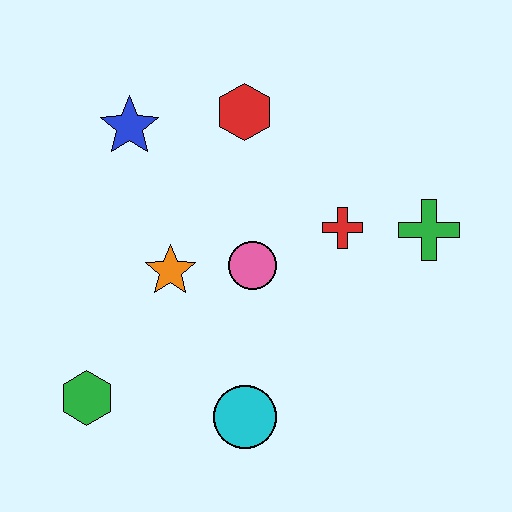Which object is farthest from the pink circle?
The green hexagon is farthest from the pink circle.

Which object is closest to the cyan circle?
The pink circle is closest to the cyan circle.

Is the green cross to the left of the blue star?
No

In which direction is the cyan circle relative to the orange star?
The cyan circle is below the orange star.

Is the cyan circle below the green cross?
Yes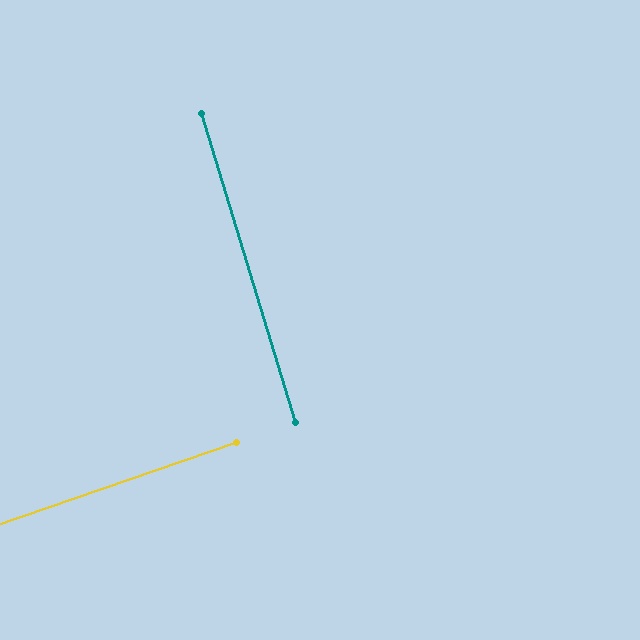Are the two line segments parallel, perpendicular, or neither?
Perpendicular — they meet at approximately 88°.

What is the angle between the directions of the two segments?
Approximately 88 degrees.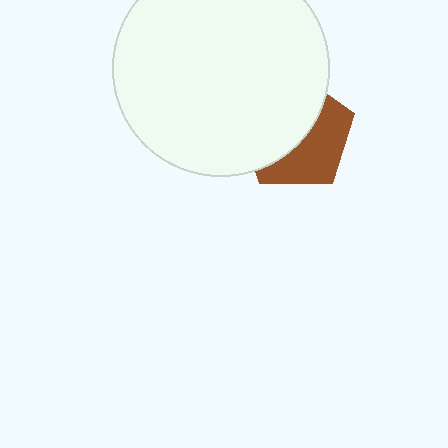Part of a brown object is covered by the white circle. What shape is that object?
It is a pentagon.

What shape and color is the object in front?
The object in front is a white circle.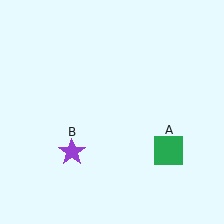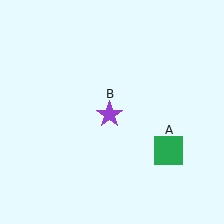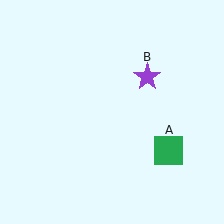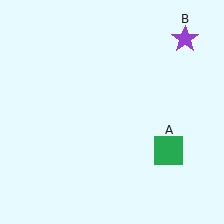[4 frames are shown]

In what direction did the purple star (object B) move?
The purple star (object B) moved up and to the right.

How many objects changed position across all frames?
1 object changed position: purple star (object B).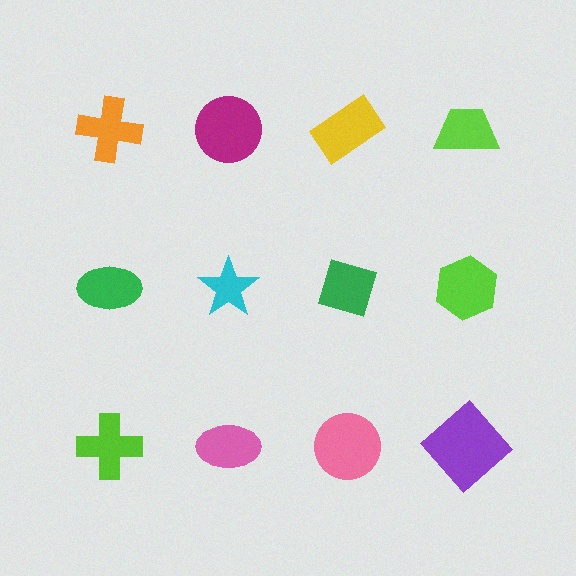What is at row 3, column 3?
A pink circle.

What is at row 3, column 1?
A lime cross.